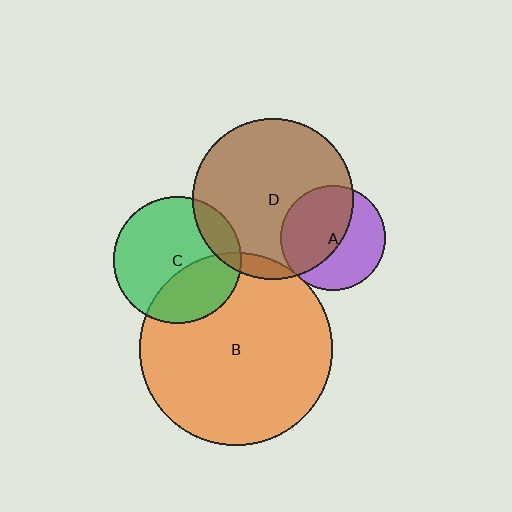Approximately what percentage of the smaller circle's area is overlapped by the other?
Approximately 15%.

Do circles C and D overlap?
Yes.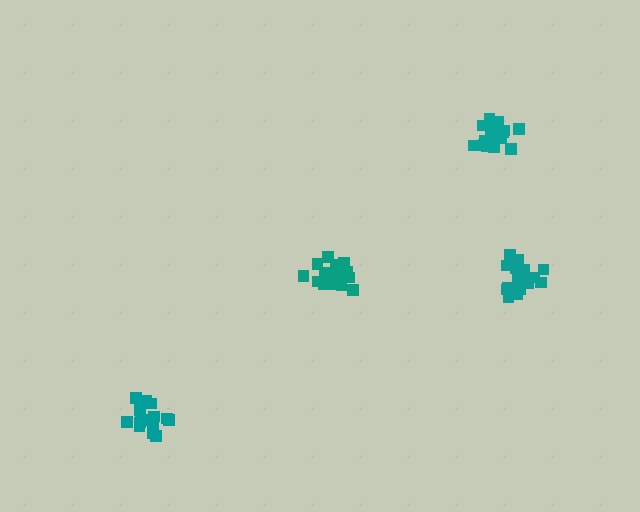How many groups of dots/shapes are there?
There are 4 groups.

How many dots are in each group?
Group 1: 18 dots, Group 2: 17 dots, Group 3: 17 dots, Group 4: 21 dots (73 total).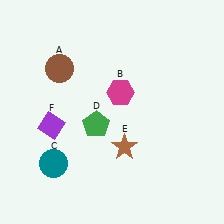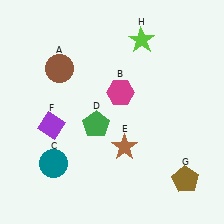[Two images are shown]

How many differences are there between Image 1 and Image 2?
There are 2 differences between the two images.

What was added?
A brown pentagon (G), a lime star (H) were added in Image 2.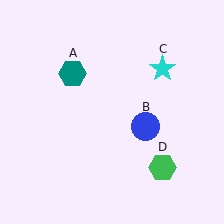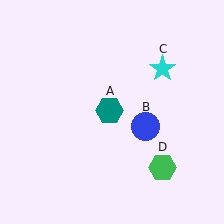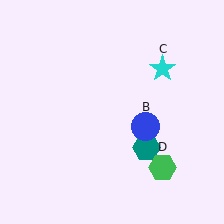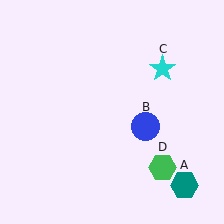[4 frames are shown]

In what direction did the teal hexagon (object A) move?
The teal hexagon (object A) moved down and to the right.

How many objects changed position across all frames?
1 object changed position: teal hexagon (object A).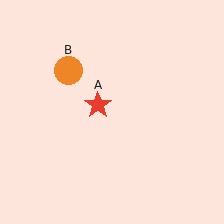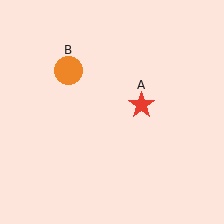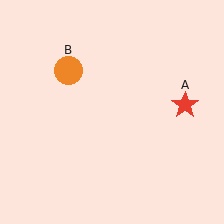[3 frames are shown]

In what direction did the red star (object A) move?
The red star (object A) moved right.